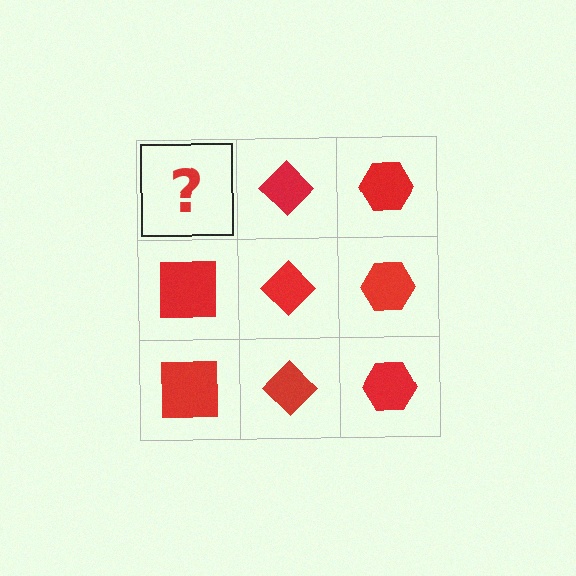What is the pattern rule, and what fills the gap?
The rule is that each column has a consistent shape. The gap should be filled with a red square.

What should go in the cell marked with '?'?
The missing cell should contain a red square.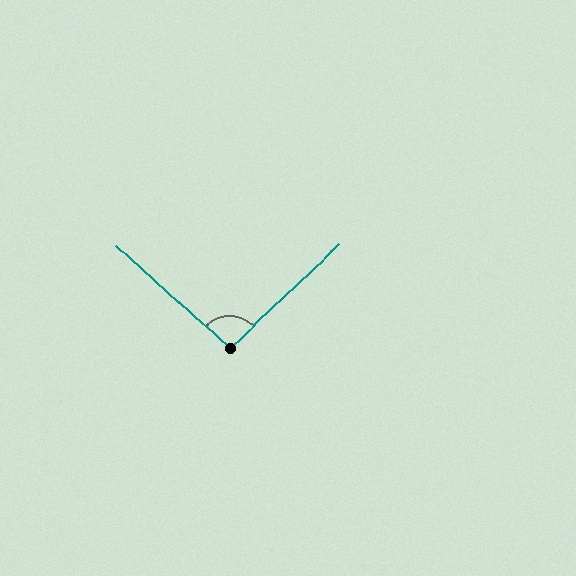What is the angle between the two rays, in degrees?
Approximately 95 degrees.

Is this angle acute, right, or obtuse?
It is approximately a right angle.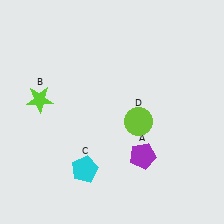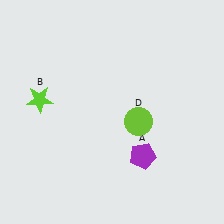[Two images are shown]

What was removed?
The cyan pentagon (C) was removed in Image 2.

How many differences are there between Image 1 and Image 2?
There is 1 difference between the two images.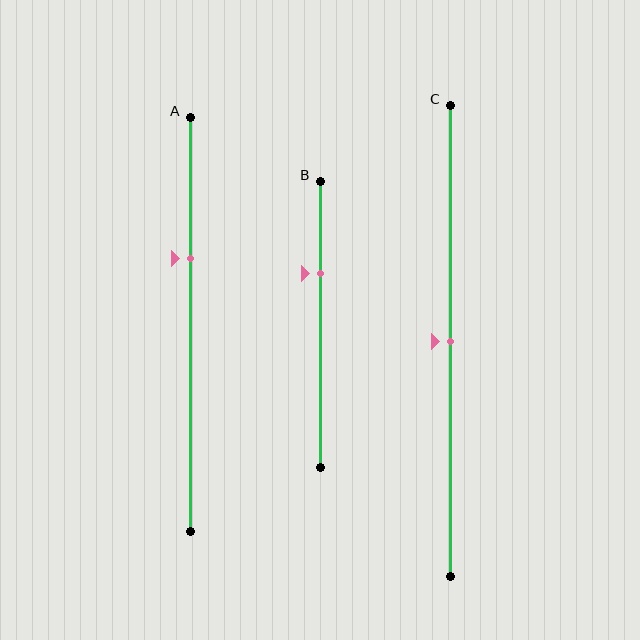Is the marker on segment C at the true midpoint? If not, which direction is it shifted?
Yes, the marker on segment C is at the true midpoint.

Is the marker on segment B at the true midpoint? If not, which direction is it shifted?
No, the marker on segment B is shifted upward by about 18% of the segment length.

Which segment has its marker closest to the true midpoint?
Segment C has its marker closest to the true midpoint.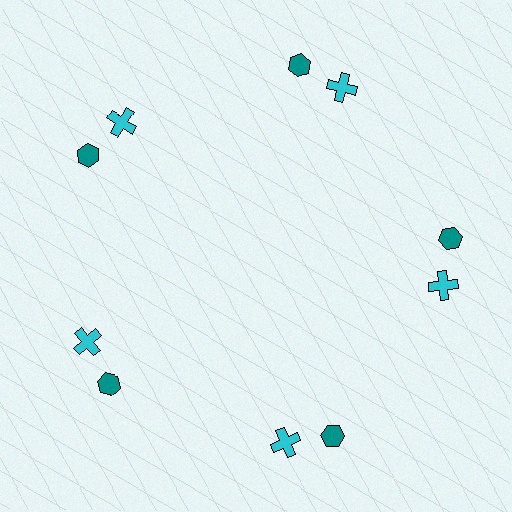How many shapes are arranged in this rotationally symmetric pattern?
There are 10 shapes, arranged in 5 groups of 2.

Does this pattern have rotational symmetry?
Yes, this pattern has 5-fold rotational symmetry. It looks the same after rotating 72 degrees around the center.